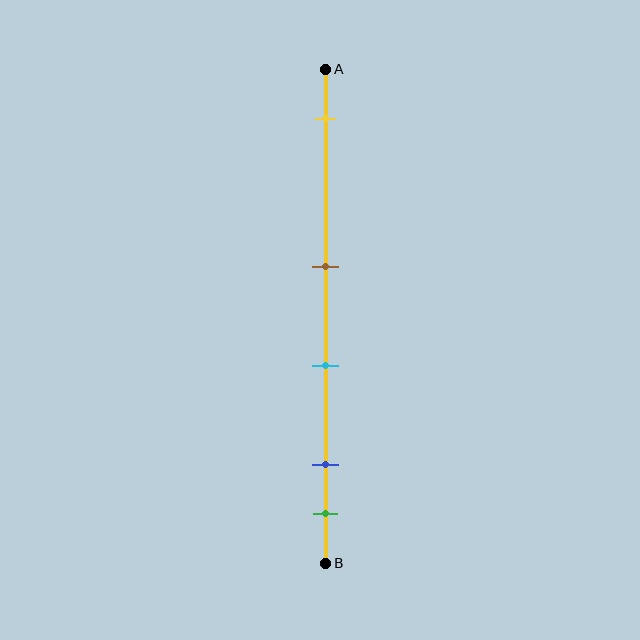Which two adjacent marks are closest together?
The blue and green marks are the closest adjacent pair.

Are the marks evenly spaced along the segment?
No, the marks are not evenly spaced.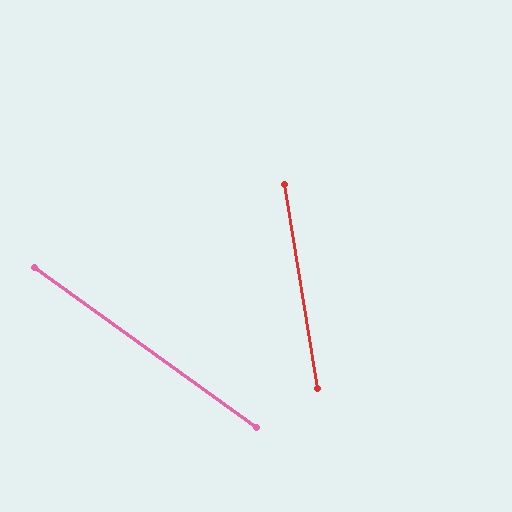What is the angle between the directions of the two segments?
Approximately 45 degrees.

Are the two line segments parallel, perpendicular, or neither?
Neither parallel nor perpendicular — they differ by about 45°.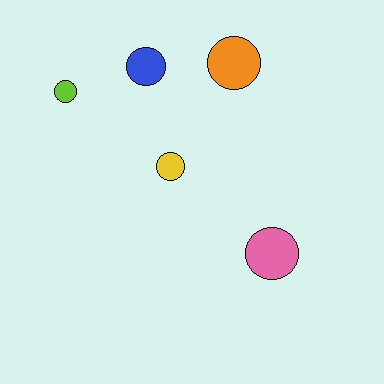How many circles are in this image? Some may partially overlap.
There are 5 circles.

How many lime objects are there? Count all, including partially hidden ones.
There is 1 lime object.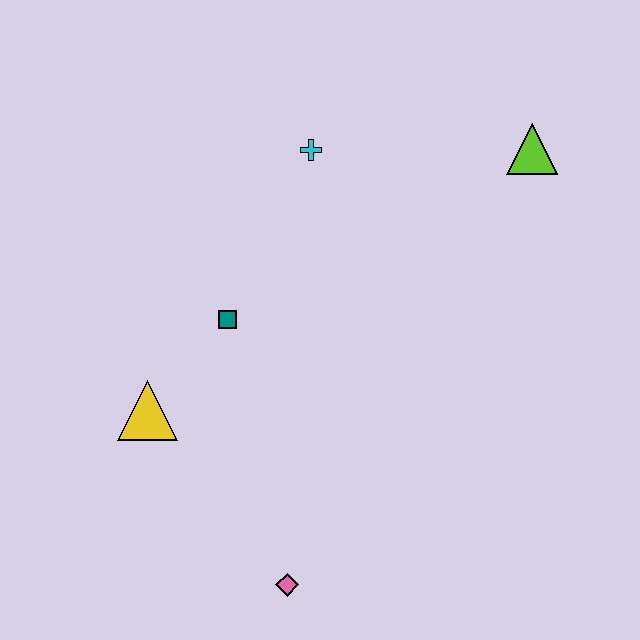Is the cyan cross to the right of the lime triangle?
No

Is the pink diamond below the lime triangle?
Yes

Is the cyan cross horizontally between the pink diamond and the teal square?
No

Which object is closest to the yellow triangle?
The teal square is closest to the yellow triangle.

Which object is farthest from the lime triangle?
The pink diamond is farthest from the lime triangle.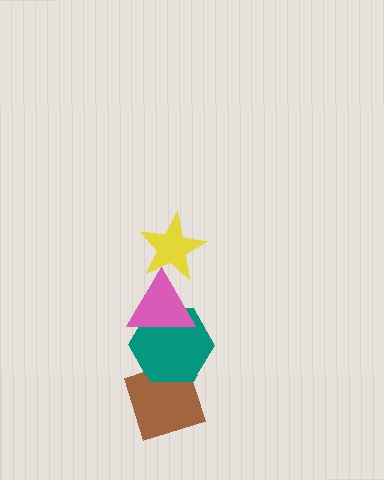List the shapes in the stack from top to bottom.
From top to bottom: the yellow star, the pink triangle, the teal hexagon, the brown diamond.